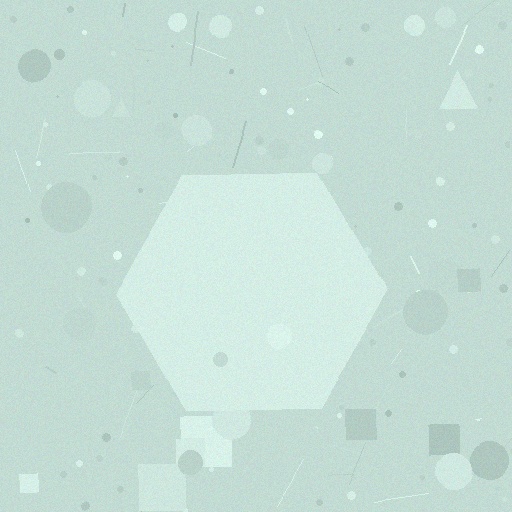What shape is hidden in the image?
A hexagon is hidden in the image.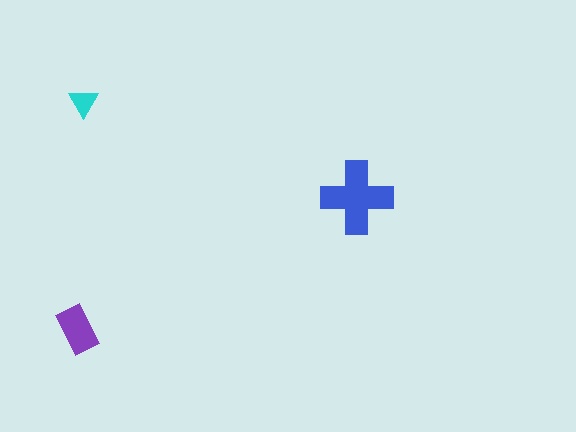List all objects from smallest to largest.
The cyan triangle, the purple rectangle, the blue cross.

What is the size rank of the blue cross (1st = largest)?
1st.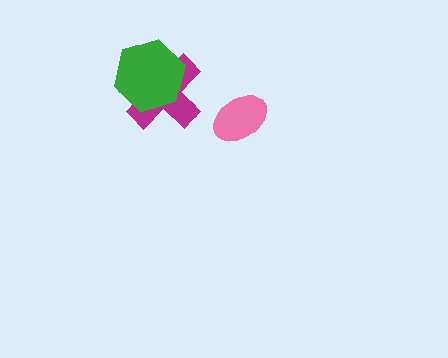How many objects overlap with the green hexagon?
1 object overlaps with the green hexagon.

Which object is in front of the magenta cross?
The green hexagon is in front of the magenta cross.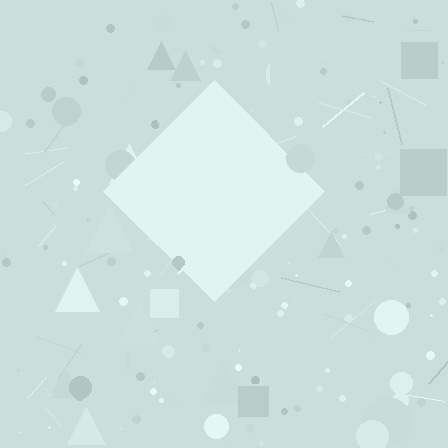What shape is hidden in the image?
A diamond is hidden in the image.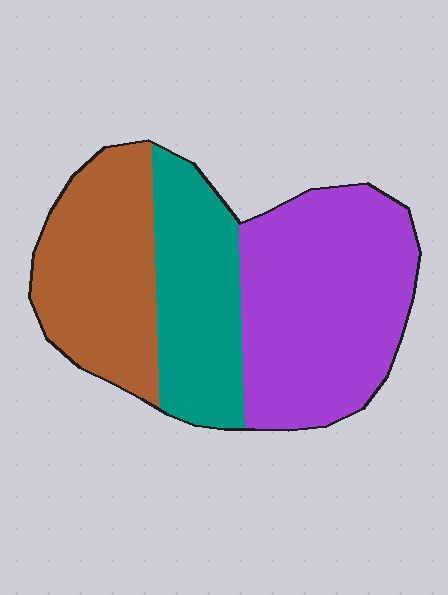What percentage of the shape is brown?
Brown takes up between a quarter and a half of the shape.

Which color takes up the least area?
Teal, at roughly 25%.